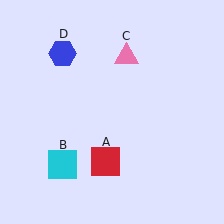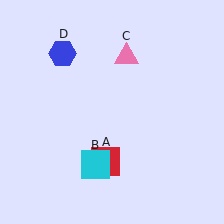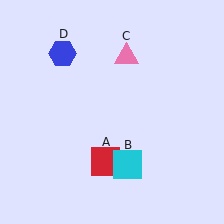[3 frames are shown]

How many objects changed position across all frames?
1 object changed position: cyan square (object B).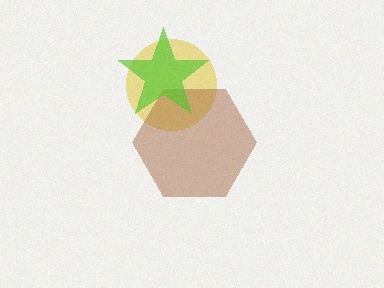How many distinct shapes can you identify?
There are 3 distinct shapes: a yellow circle, a brown hexagon, a lime star.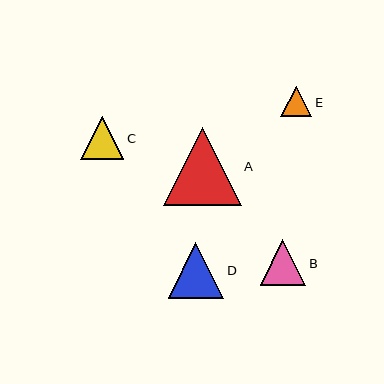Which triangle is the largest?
Triangle A is the largest with a size of approximately 78 pixels.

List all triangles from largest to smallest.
From largest to smallest: A, D, B, C, E.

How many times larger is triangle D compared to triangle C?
Triangle D is approximately 1.3 times the size of triangle C.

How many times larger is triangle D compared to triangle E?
Triangle D is approximately 1.8 times the size of triangle E.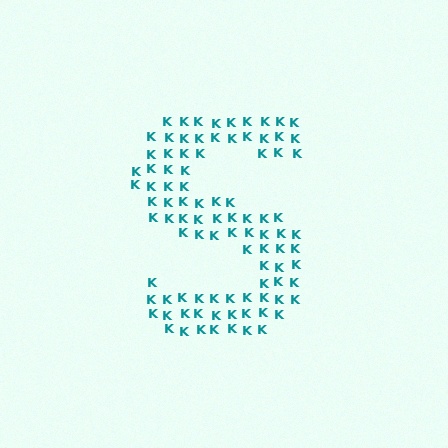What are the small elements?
The small elements are letter K's.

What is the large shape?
The large shape is the letter S.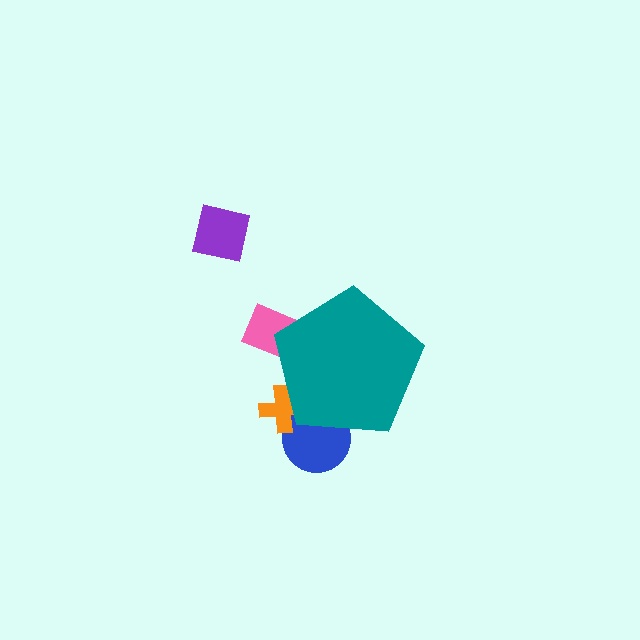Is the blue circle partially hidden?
Yes, the blue circle is partially hidden behind the teal pentagon.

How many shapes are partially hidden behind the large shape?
3 shapes are partially hidden.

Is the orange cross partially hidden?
Yes, the orange cross is partially hidden behind the teal pentagon.